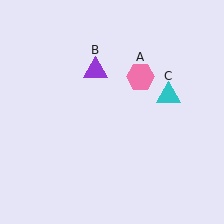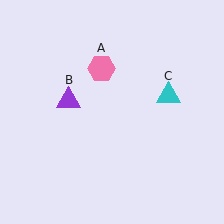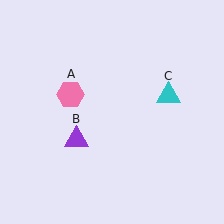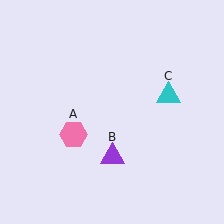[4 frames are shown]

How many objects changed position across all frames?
2 objects changed position: pink hexagon (object A), purple triangle (object B).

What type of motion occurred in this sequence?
The pink hexagon (object A), purple triangle (object B) rotated counterclockwise around the center of the scene.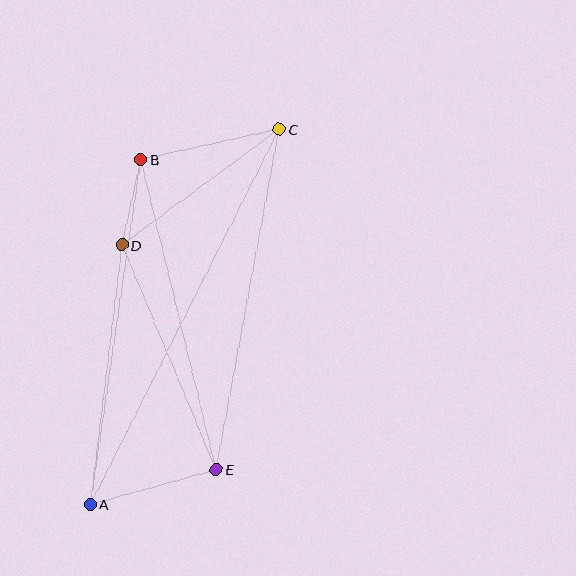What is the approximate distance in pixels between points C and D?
The distance between C and D is approximately 195 pixels.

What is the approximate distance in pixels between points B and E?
The distance between B and E is approximately 319 pixels.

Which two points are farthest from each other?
Points A and C are farthest from each other.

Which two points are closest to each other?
Points B and D are closest to each other.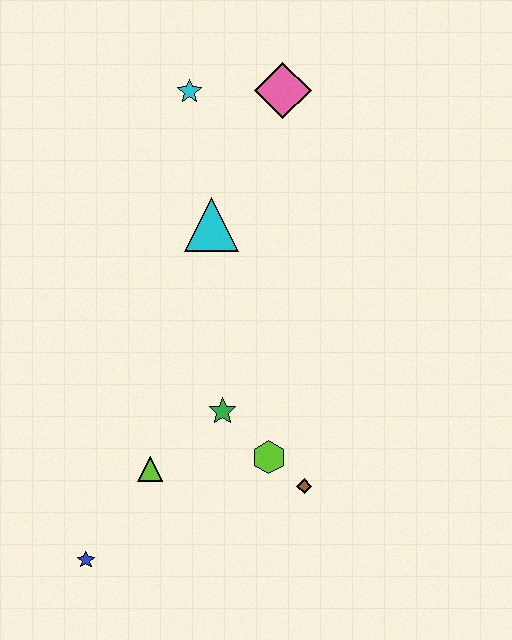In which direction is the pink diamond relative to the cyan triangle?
The pink diamond is above the cyan triangle.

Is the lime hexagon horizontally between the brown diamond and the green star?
Yes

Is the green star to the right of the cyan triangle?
Yes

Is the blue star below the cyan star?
Yes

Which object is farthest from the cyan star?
The blue star is farthest from the cyan star.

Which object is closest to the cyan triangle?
The cyan star is closest to the cyan triangle.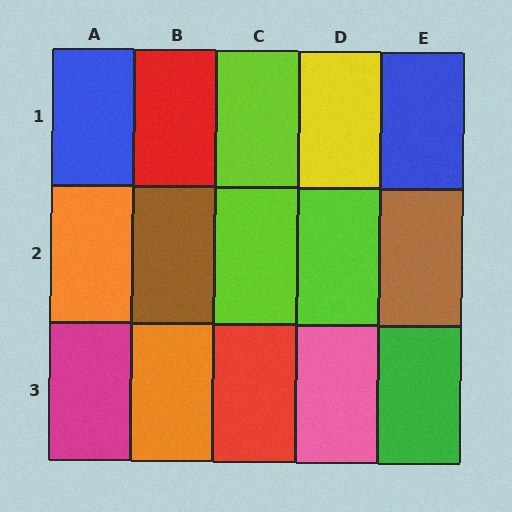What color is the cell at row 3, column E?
Green.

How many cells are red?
2 cells are red.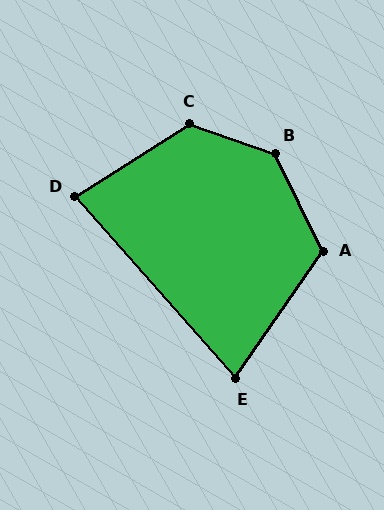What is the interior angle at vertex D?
Approximately 81 degrees (acute).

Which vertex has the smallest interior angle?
E, at approximately 76 degrees.